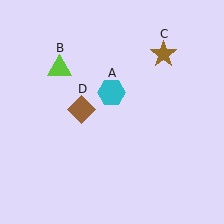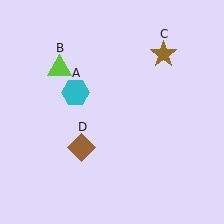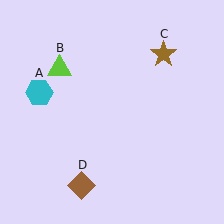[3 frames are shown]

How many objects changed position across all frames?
2 objects changed position: cyan hexagon (object A), brown diamond (object D).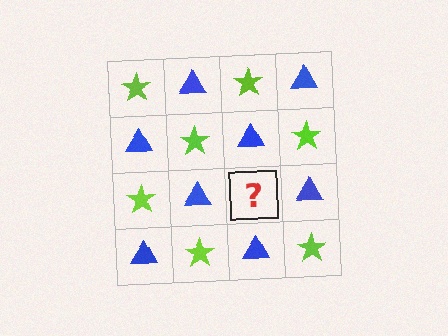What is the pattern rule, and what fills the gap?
The rule is that it alternates lime star and blue triangle in a checkerboard pattern. The gap should be filled with a lime star.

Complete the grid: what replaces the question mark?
The question mark should be replaced with a lime star.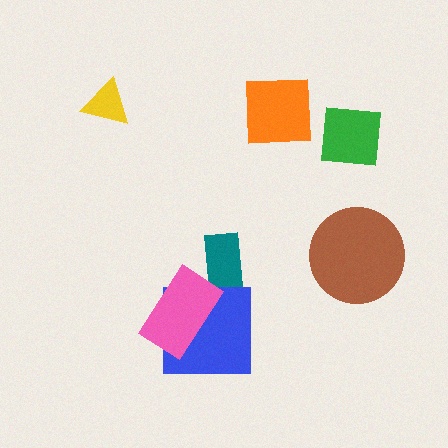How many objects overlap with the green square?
0 objects overlap with the green square.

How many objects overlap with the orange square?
0 objects overlap with the orange square.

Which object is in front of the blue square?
The pink rectangle is in front of the blue square.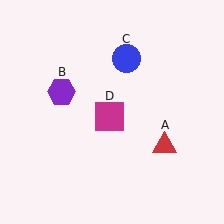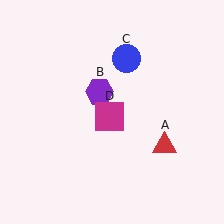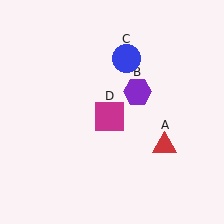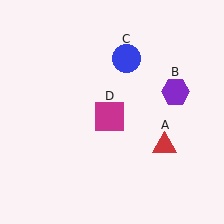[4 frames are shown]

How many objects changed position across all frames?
1 object changed position: purple hexagon (object B).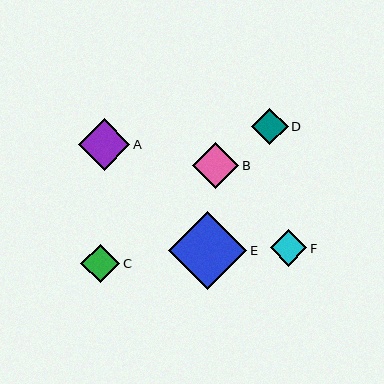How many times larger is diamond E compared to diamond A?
Diamond E is approximately 1.5 times the size of diamond A.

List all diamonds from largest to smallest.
From largest to smallest: E, A, B, C, D, F.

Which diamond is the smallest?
Diamond F is the smallest with a size of approximately 36 pixels.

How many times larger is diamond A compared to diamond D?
Diamond A is approximately 1.4 times the size of diamond D.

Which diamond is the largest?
Diamond E is the largest with a size of approximately 78 pixels.